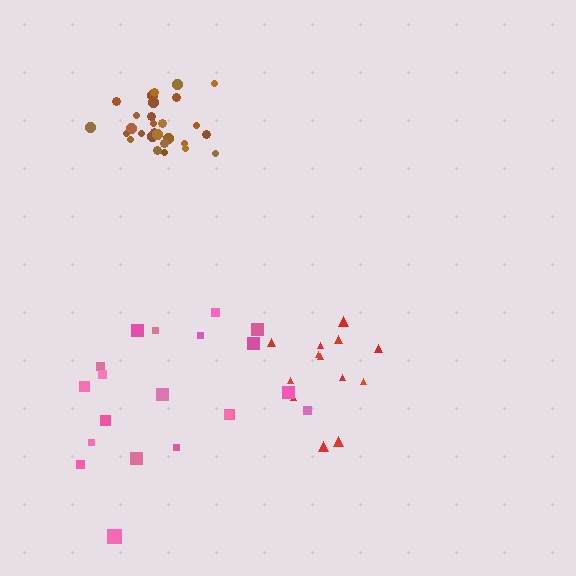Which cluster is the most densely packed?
Brown.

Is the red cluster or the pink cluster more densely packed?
Red.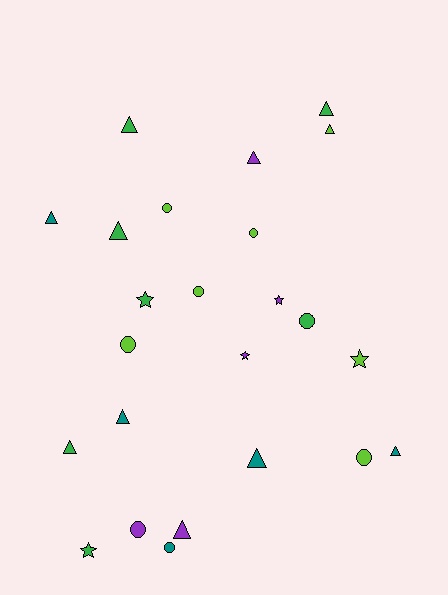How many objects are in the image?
There are 24 objects.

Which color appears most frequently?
Lime, with 7 objects.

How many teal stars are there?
There are no teal stars.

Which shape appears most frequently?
Triangle, with 11 objects.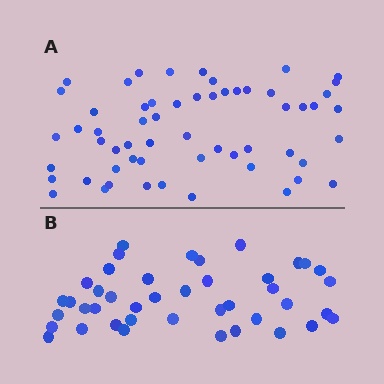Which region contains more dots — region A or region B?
Region A (the top region) has more dots.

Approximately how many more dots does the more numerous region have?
Region A has approximately 15 more dots than region B.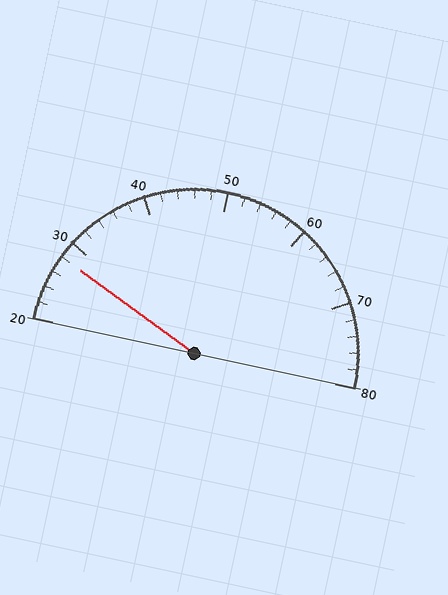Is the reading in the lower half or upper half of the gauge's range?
The reading is in the lower half of the range (20 to 80).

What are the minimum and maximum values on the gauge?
The gauge ranges from 20 to 80.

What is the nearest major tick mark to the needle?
The nearest major tick mark is 30.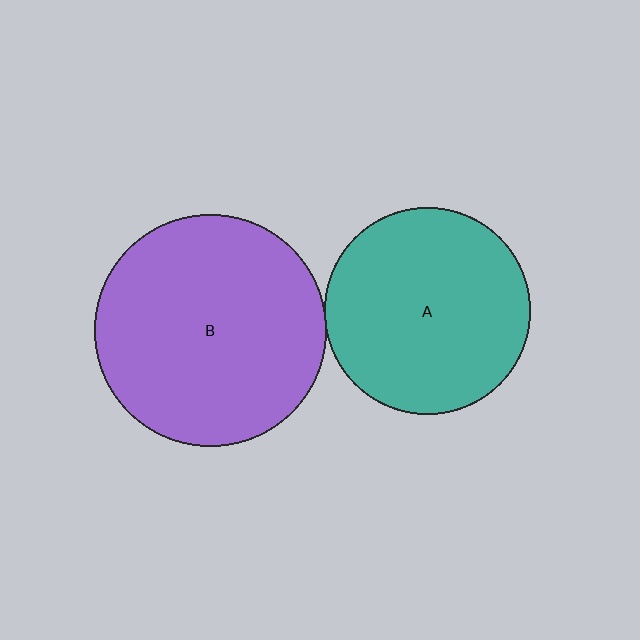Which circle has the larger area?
Circle B (purple).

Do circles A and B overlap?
Yes.